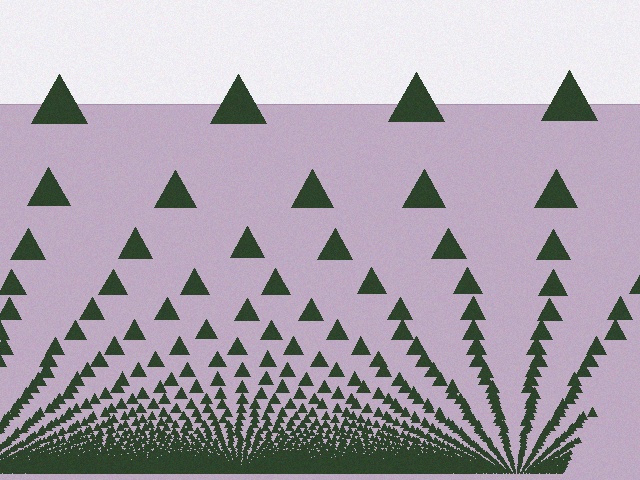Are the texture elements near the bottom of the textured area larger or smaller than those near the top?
Smaller. The gradient is inverted — elements near the bottom are smaller and denser.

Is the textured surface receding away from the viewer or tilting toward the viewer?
The surface appears to tilt toward the viewer. Texture elements get larger and sparser toward the top.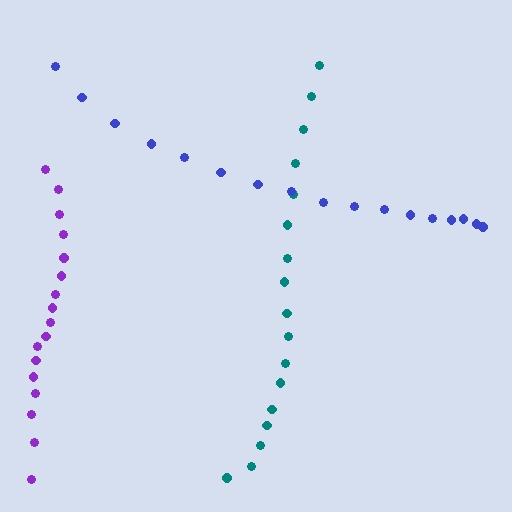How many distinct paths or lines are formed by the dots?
There are 3 distinct paths.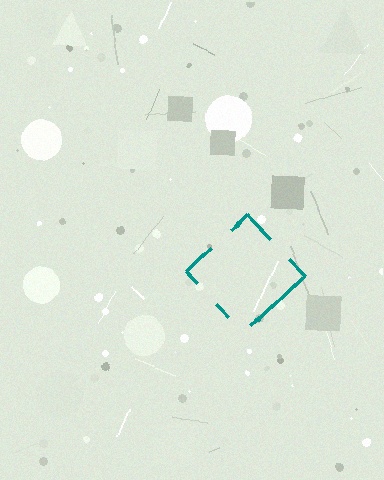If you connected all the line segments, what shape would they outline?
They would outline a diamond.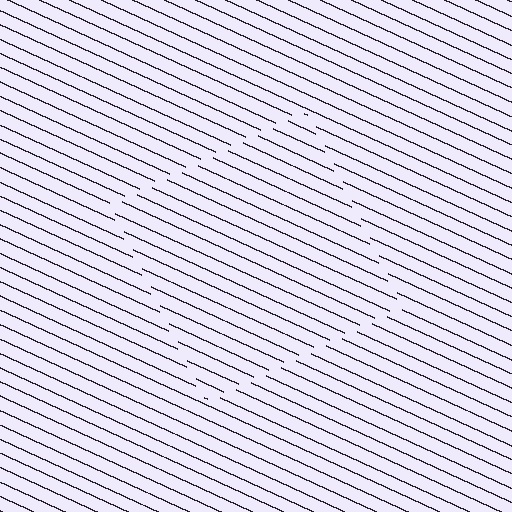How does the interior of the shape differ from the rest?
The interior of the shape contains the same grating, shifted by half a period — the contour is defined by the phase discontinuity where line-ends from the inner and outer gratings abut.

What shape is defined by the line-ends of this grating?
An illusory square. The interior of the shape contains the same grating, shifted by half a period — the contour is defined by the phase discontinuity where line-ends from the inner and outer gratings abut.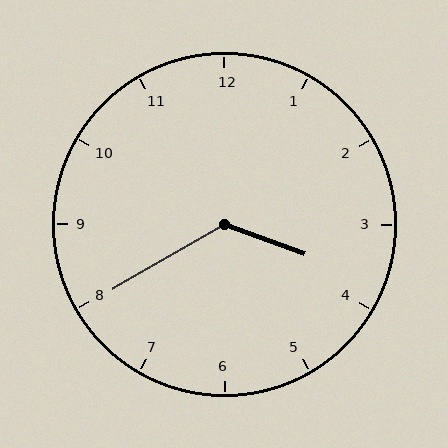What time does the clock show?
3:40.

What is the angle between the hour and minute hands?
Approximately 130 degrees.